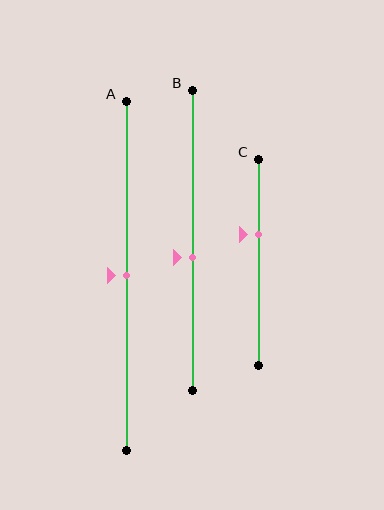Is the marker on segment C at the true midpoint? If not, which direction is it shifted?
No, the marker on segment C is shifted upward by about 14% of the segment length.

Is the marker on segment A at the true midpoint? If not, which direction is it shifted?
Yes, the marker on segment A is at the true midpoint.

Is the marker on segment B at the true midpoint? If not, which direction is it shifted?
No, the marker on segment B is shifted downward by about 6% of the segment length.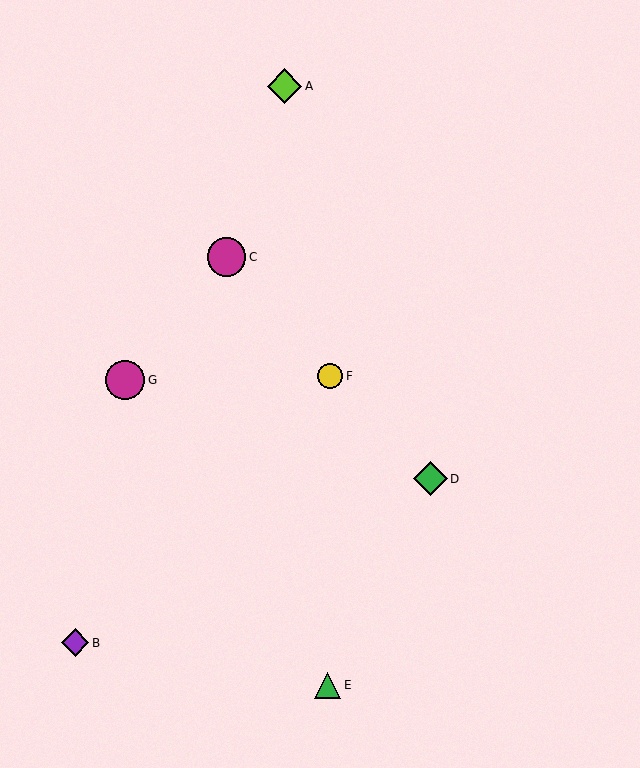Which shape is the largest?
The magenta circle (labeled G) is the largest.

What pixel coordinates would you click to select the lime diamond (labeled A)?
Click at (285, 86) to select the lime diamond A.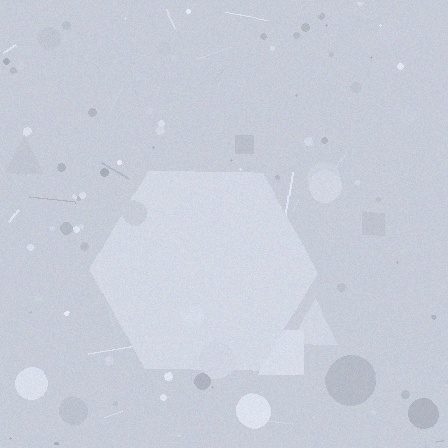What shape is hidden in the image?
A hexagon is hidden in the image.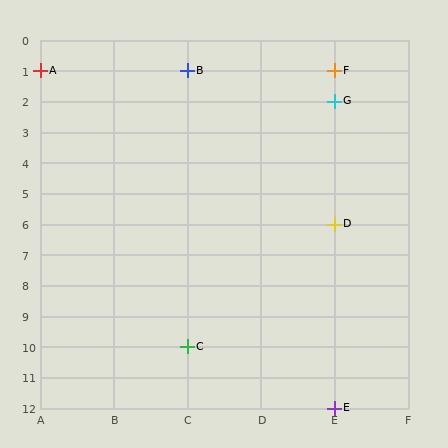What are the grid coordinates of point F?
Point F is at grid coordinates (E, 1).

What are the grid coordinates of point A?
Point A is at grid coordinates (A, 1).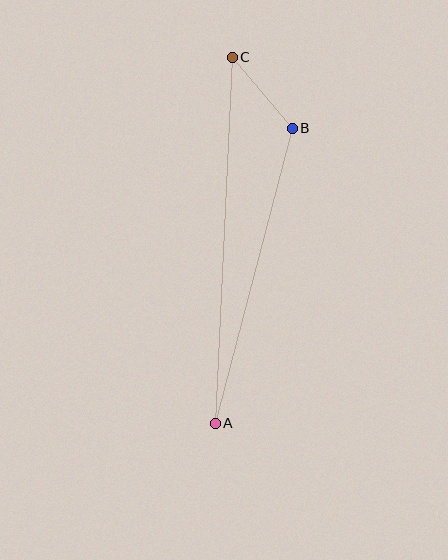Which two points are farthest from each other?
Points A and C are farthest from each other.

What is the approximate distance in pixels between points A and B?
The distance between A and B is approximately 305 pixels.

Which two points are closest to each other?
Points B and C are closest to each other.